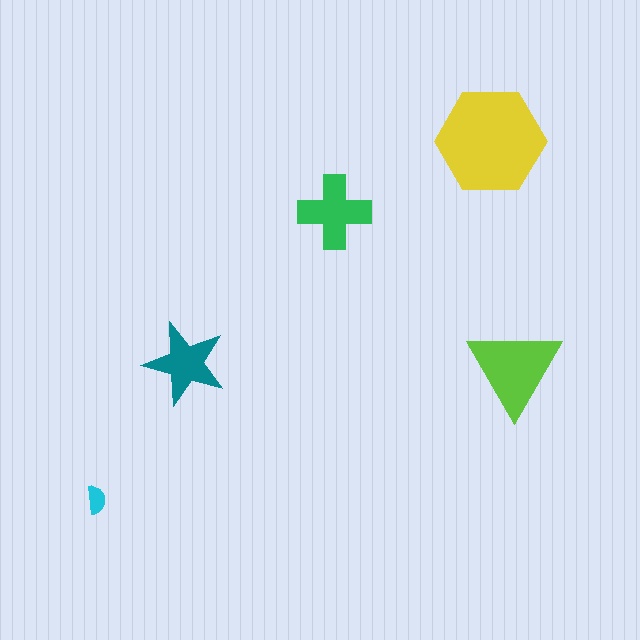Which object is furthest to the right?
The lime triangle is rightmost.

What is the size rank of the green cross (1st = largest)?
3rd.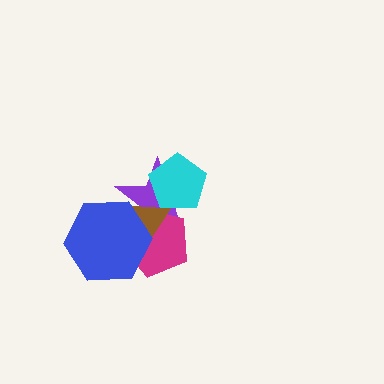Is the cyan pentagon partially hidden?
Yes, it is partially covered by another shape.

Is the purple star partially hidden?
Yes, it is partially covered by another shape.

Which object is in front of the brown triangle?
The blue hexagon is in front of the brown triangle.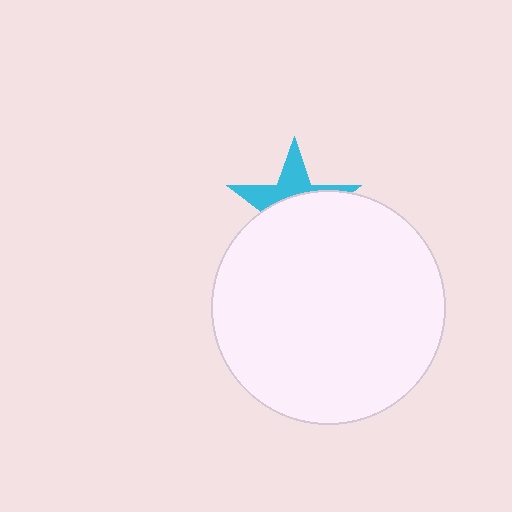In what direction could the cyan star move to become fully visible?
The cyan star could move up. That would shift it out from behind the white circle entirely.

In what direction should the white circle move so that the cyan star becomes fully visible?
The white circle should move down. That is the shortest direction to clear the overlap and leave the cyan star fully visible.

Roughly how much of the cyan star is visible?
A small part of it is visible (roughly 37%).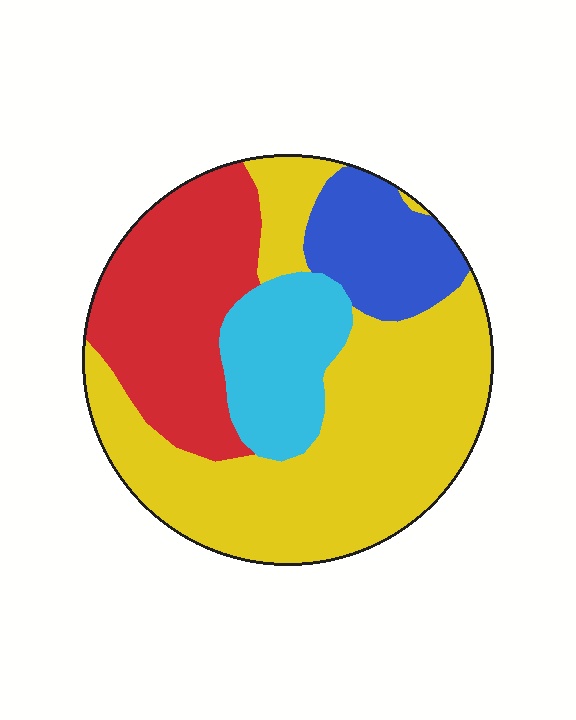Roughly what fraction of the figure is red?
Red takes up about one quarter (1/4) of the figure.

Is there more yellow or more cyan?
Yellow.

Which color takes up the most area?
Yellow, at roughly 50%.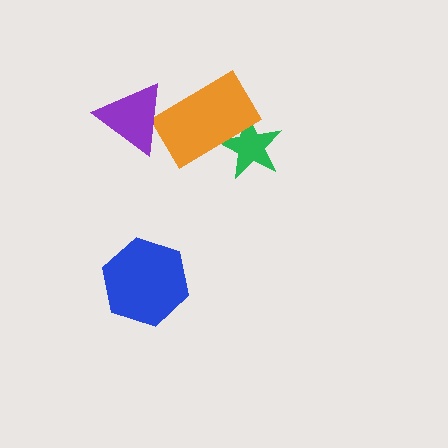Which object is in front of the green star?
The orange rectangle is in front of the green star.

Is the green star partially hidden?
Yes, it is partially covered by another shape.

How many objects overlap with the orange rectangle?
2 objects overlap with the orange rectangle.